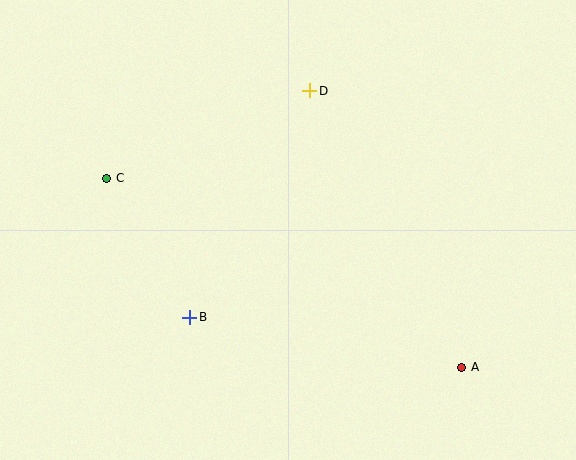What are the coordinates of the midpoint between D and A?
The midpoint between D and A is at (386, 229).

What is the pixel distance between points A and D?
The distance between A and D is 315 pixels.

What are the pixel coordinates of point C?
Point C is at (107, 178).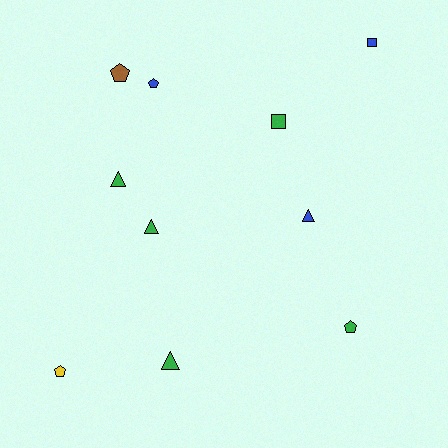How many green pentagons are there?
There is 1 green pentagon.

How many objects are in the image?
There are 10 objects.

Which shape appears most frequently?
Triangle, with 4 objects.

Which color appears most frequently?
Green, with 5 objects.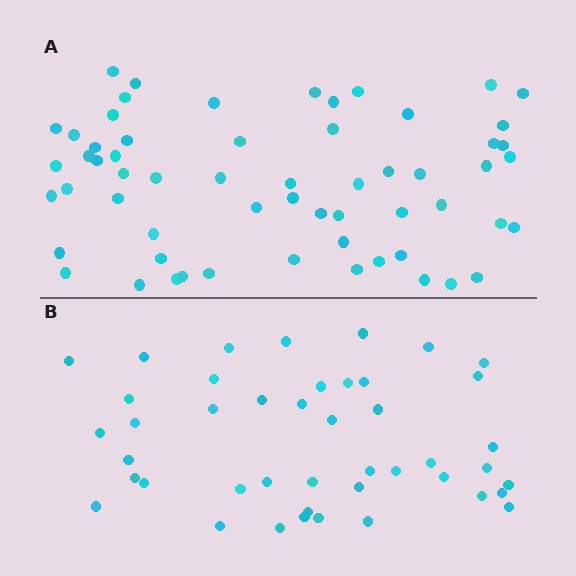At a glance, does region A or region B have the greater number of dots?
Region A (the top region) has more dots.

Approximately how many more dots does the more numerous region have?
Region A has approximately 15 more dots than region B.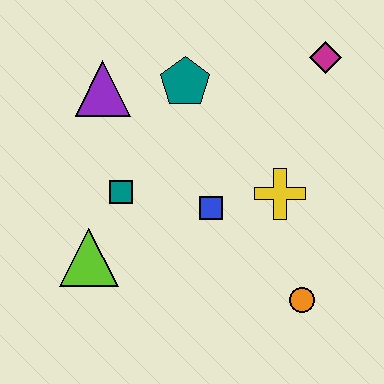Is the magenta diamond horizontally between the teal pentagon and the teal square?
No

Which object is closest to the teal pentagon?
The purple triangle is closest to the teal pentagon.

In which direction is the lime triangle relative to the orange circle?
The lime triangle is to the left of the orange circle.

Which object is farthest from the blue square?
The magenta diamond is farthest from the blue square.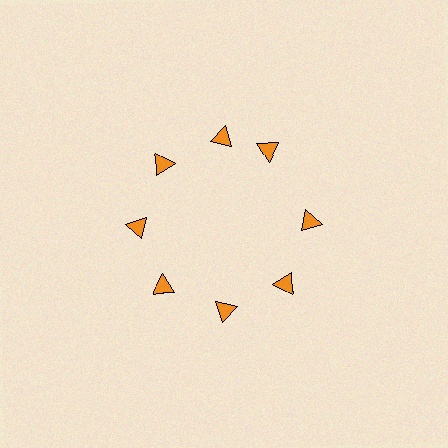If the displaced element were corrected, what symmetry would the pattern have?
It would have 8-fold rotational symmetry — the pattern would map onto itself every 45 degrees.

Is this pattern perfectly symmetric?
No. The 8 orange triangles are arranged in a ring, but one element near the 2 o'clock position is rotated out of alignment along the ring, breaking the 8-fold rotational symmetry.